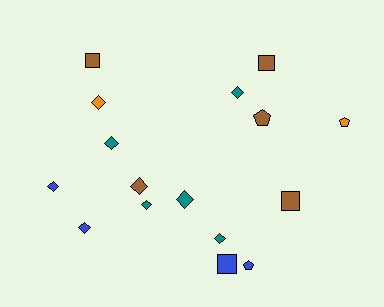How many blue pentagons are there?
There is 1 blue pentagon.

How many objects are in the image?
There are 16 objects.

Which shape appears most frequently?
Diamond, with 9 objects.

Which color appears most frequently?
Teal, with 5 objects.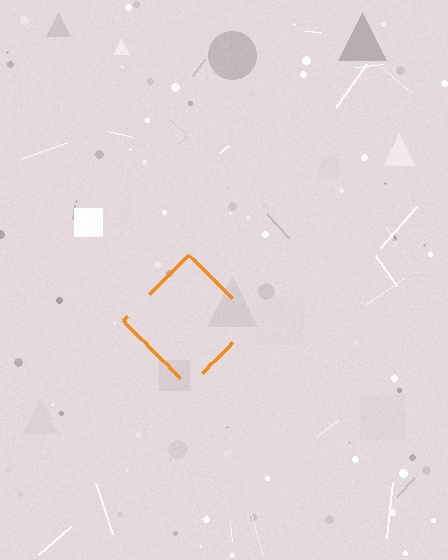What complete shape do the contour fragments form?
The contour fragments form a diamond.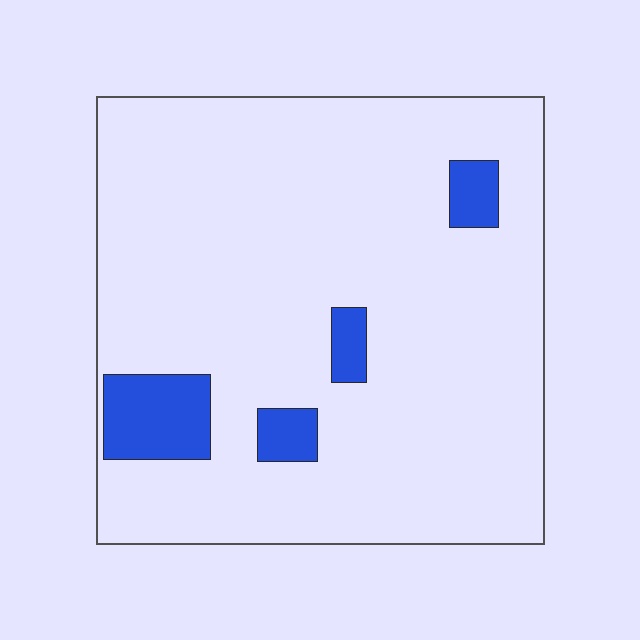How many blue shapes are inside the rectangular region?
4.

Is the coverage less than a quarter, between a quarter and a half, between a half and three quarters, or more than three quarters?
Less than a quarter.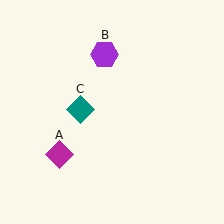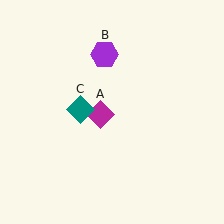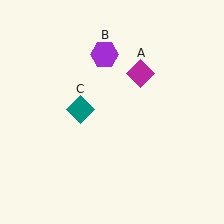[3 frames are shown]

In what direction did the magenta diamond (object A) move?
The magenta diamond (object A) moved up and to the right.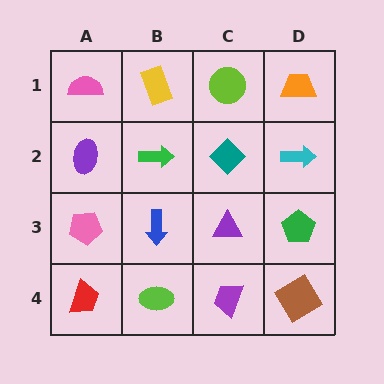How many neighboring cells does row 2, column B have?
4.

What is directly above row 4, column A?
A pink pentagon.